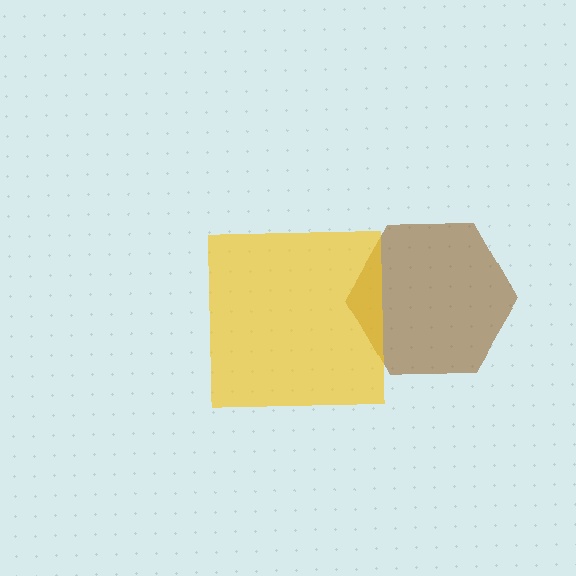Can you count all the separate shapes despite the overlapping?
Yes, there are 2 separate shapes.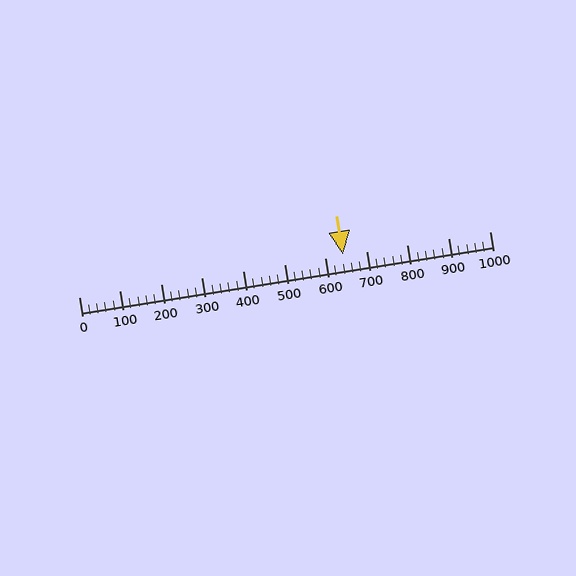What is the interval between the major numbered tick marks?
The major tick marks are spaced 100 units apart.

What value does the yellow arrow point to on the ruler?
The yellow arrow points to approximately 644.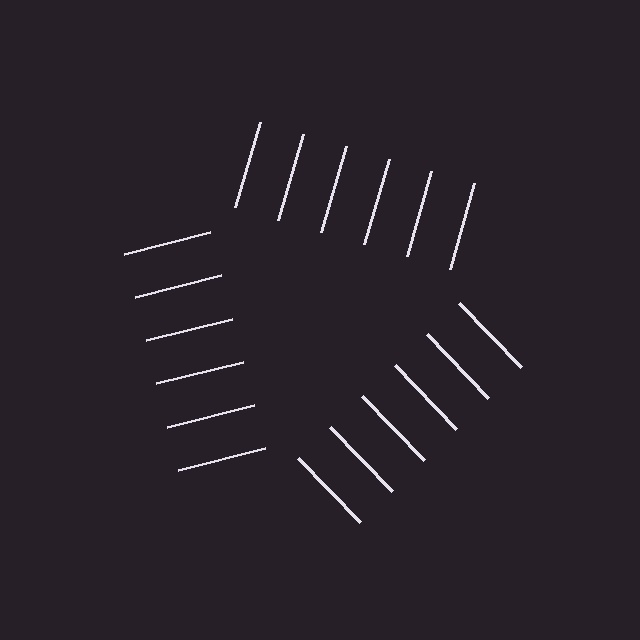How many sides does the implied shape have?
3 sides — the line-ends trace a triangle.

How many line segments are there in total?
18 — 6 along each of the 3 edges.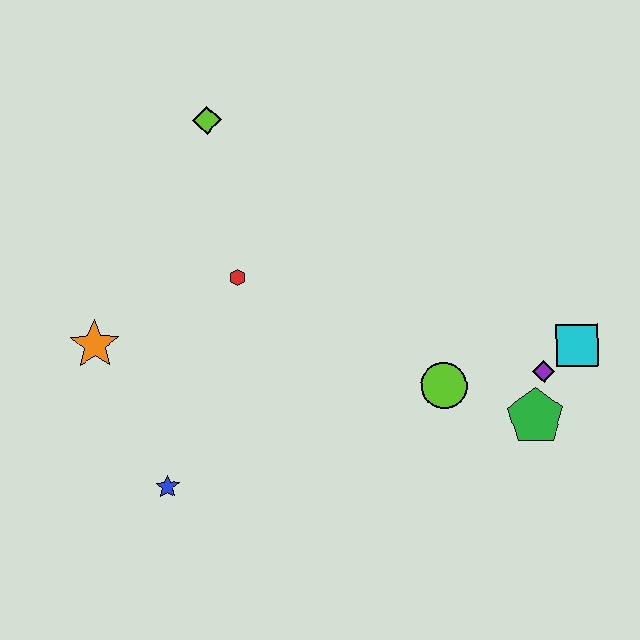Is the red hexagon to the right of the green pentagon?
No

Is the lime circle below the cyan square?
Yes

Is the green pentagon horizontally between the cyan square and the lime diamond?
Yes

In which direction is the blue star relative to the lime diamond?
The blue star is below the lime diamond.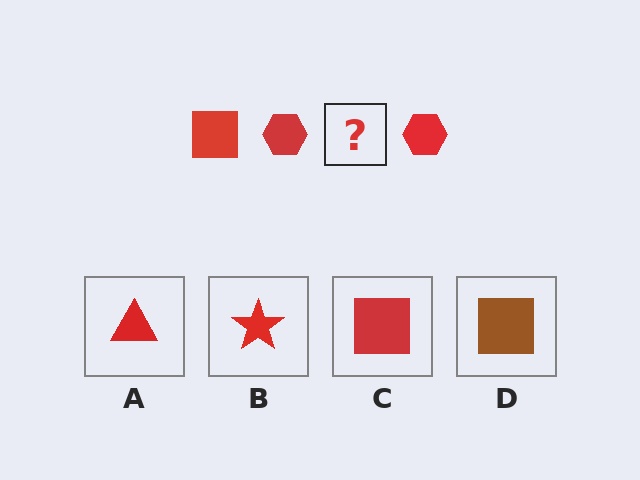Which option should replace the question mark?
Option C.